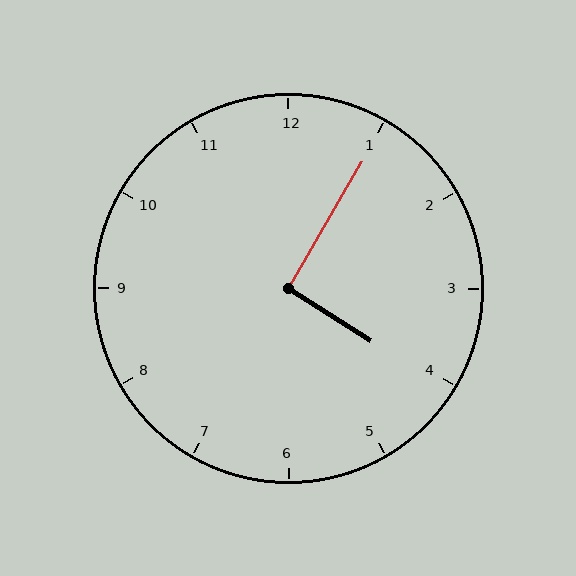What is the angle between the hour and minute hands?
Approximately 92 degrees.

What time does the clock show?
4:05.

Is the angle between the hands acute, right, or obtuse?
It is right.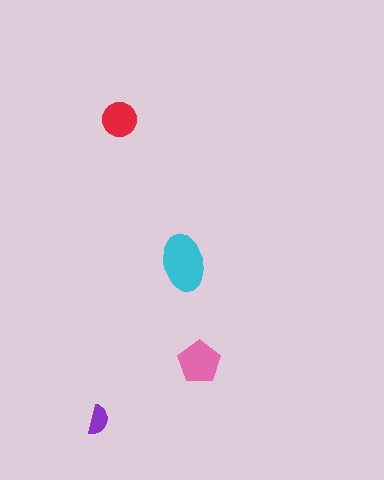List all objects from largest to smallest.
The cyan ellipse, the pink pentagon, the red circle, the purple semicircle.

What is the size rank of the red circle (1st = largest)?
3rd.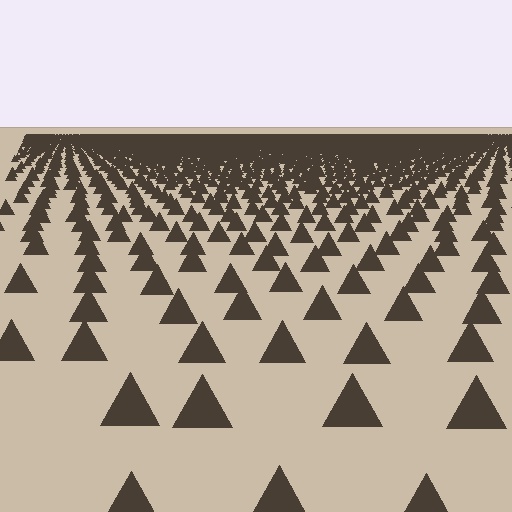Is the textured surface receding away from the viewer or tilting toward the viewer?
The surface is receding away from the viewer. Texture elements get smaller and denser toward the top.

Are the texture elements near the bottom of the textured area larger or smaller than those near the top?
Larger. Near the bottom, elements are closer to the viewer and appear at a bigger on-screen size.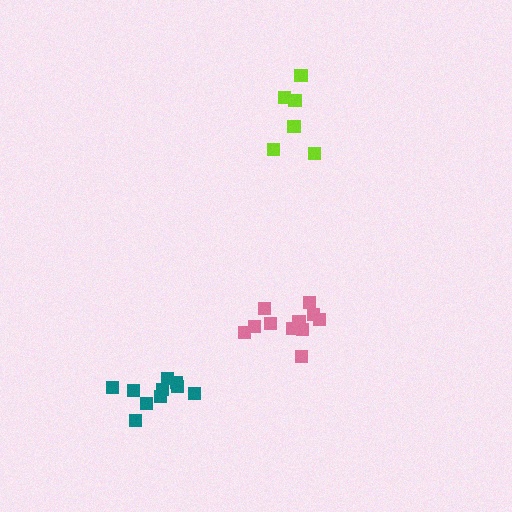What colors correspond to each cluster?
The clusters are colored: lime, teal, pink.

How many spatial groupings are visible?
There are 3 spatial groupings.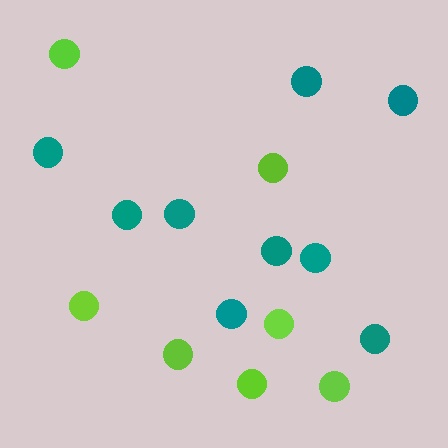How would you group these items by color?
There are 2 groups: one group of teal circles (9) and one group of lime circles (7).